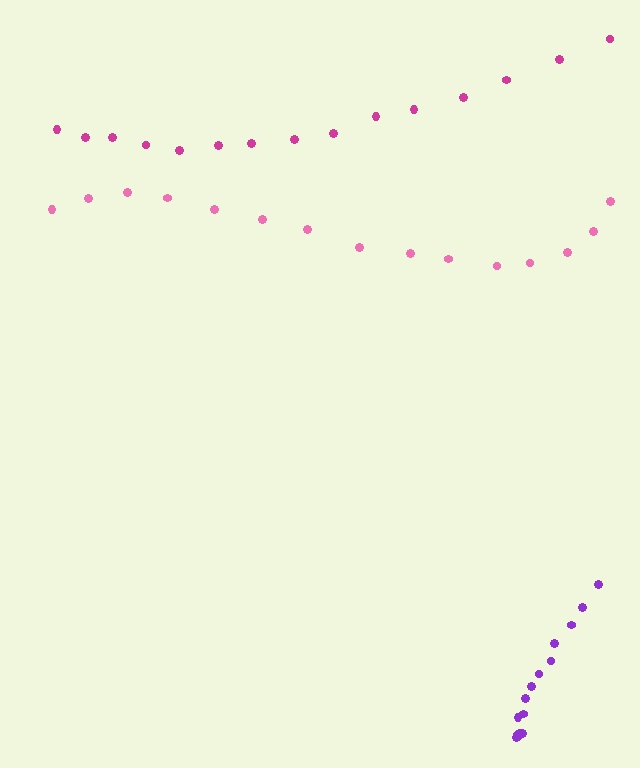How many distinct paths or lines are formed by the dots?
There are 3 distinct paths.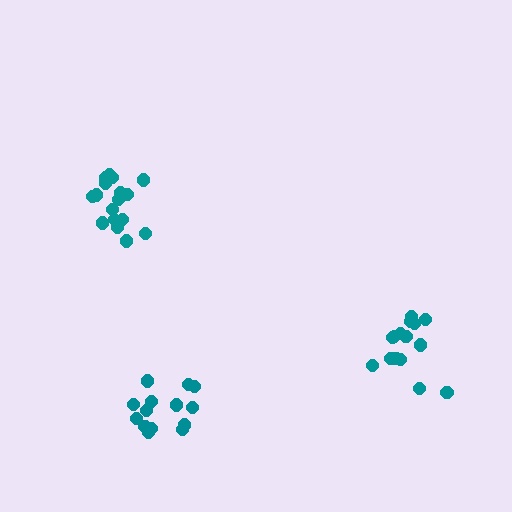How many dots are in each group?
Group 1: 15 dots, Group 2: 14 dots, Group 3: 17 dots (46 total).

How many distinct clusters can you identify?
There are 3 distinct clusters.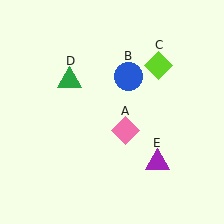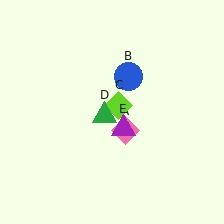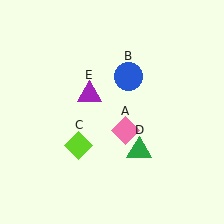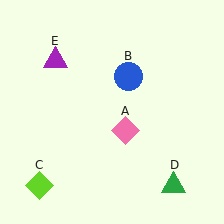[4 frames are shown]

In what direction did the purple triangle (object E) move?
The purple triangle (object E) moved up and to the left.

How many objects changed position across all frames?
3 objects changed position: lime diamond (object C), green triangle (object D), purple triangle (object E).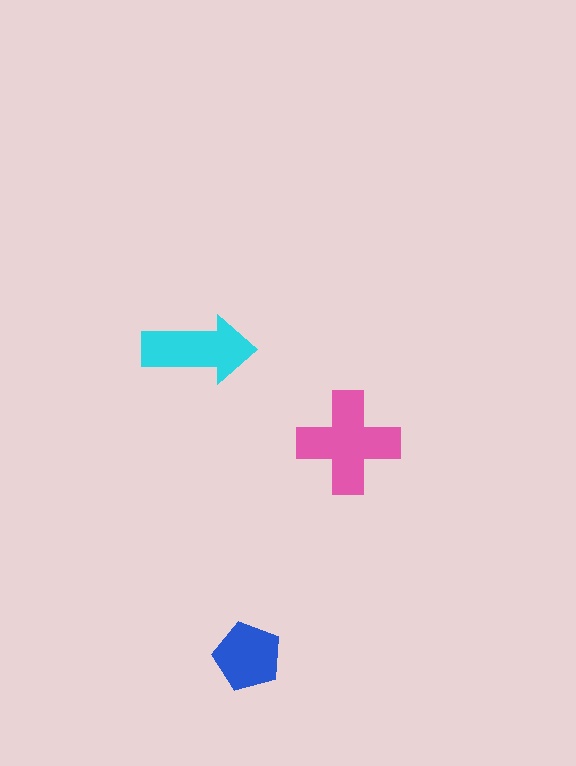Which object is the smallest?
The blue pentagon.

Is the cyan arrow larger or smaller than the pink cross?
Smaller.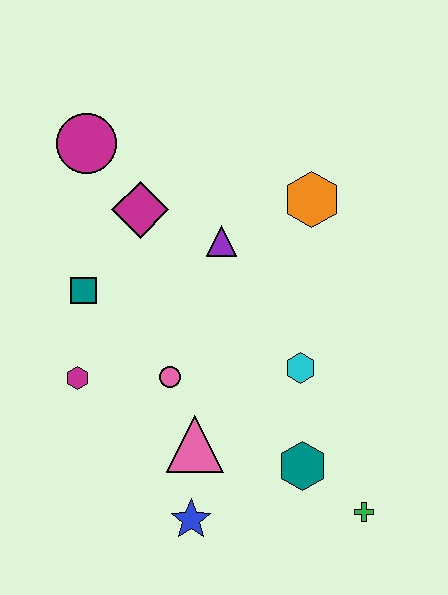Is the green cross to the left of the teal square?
No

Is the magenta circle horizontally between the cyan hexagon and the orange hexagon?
No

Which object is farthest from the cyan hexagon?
The magenta circle is farthest from the cyan hexagon.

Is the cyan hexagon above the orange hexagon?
No